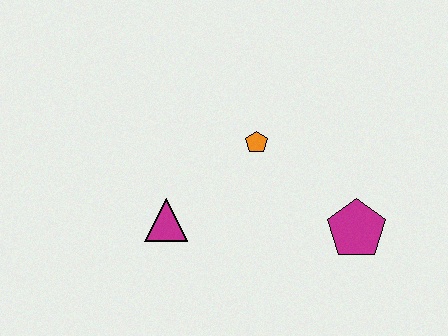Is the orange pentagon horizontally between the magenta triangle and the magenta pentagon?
Yes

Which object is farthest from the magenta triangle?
The magenta pentagon is farthest from the magenta triangle.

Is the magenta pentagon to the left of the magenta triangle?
No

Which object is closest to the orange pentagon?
The magenta triangle is closest to the orange pentagon.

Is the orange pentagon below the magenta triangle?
No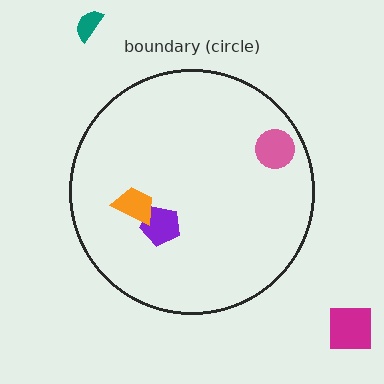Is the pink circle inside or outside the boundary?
Inside.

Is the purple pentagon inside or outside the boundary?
Inside.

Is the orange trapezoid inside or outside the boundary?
Inside.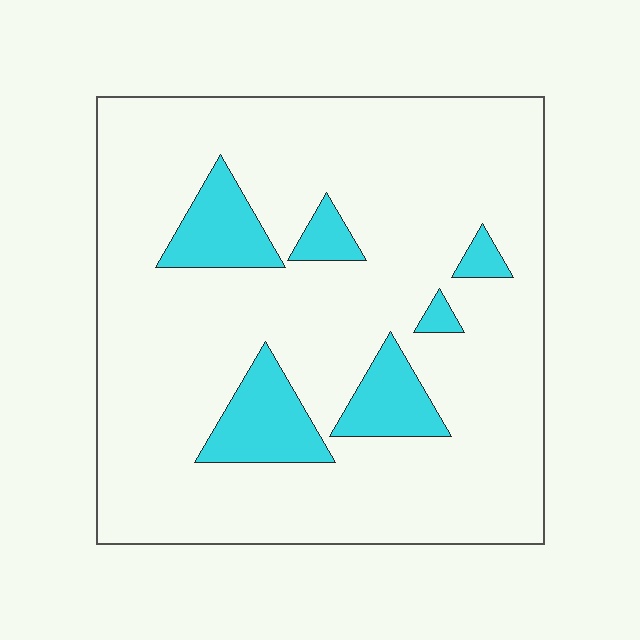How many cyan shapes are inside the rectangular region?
6.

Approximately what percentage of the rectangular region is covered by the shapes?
Approximately 15%.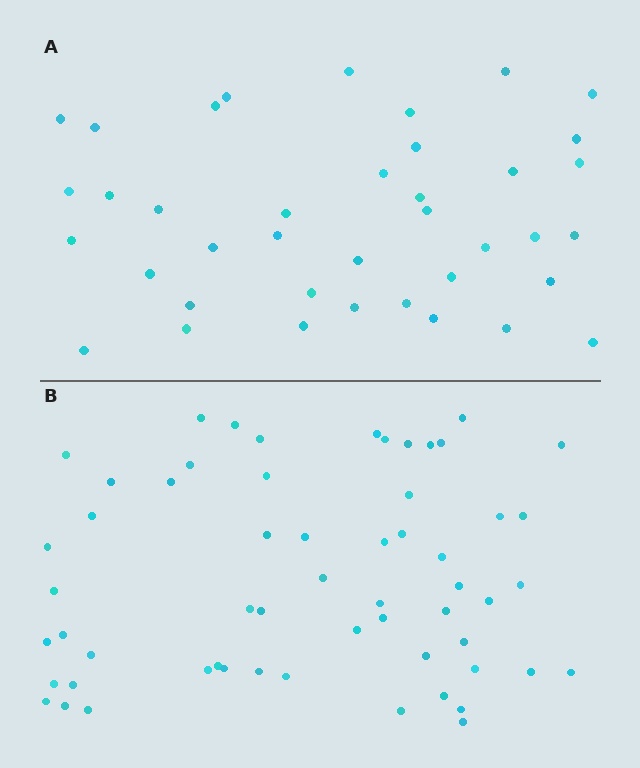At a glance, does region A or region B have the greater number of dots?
Region B (the bottom region) has more dots.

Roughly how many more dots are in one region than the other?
Region B has approximately 20 more dots than region A.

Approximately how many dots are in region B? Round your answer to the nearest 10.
About 60 dots. (The exact count is 58, which rounds to 60.)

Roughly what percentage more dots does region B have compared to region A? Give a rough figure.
About 50% more.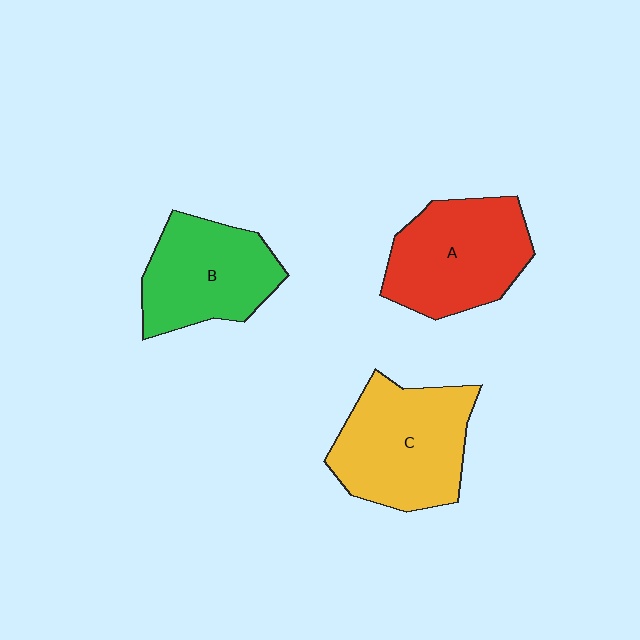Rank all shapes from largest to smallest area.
From largest to smallest: C (yellow), A (red), B (green).